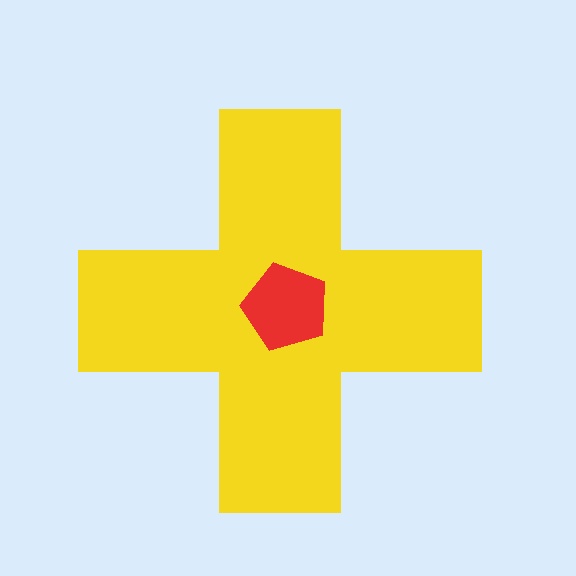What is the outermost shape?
The yellow cross.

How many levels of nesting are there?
2.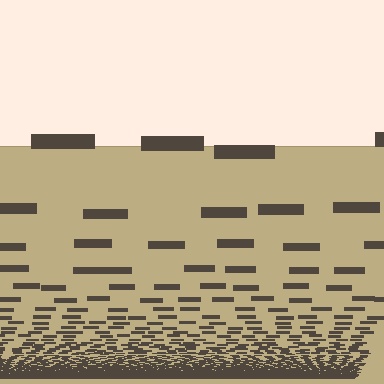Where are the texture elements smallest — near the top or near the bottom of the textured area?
Near the bottom.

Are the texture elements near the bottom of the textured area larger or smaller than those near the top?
Smaller. The gradient is inverted — elements near the bottom are smaller and denser.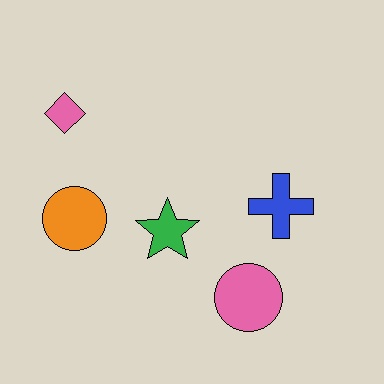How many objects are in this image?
There are 5 objects.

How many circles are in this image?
There are 2 circles.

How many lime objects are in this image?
There are no lime objects.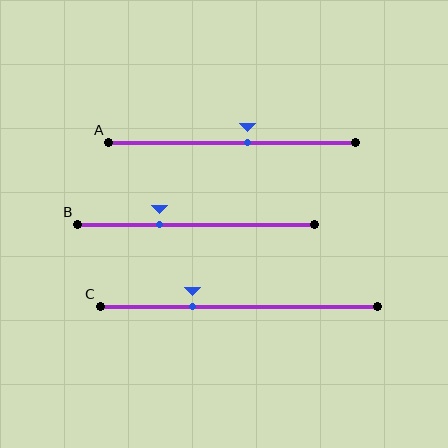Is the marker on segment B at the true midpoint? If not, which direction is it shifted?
No, the marker on segment B is shifted to the left by about 15% of the segment length.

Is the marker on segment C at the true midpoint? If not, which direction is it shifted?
No, the marker on segment C is shifted to the left by about 17% of the segment length.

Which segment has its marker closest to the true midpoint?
Segment A has its marker closest to the true midpoint.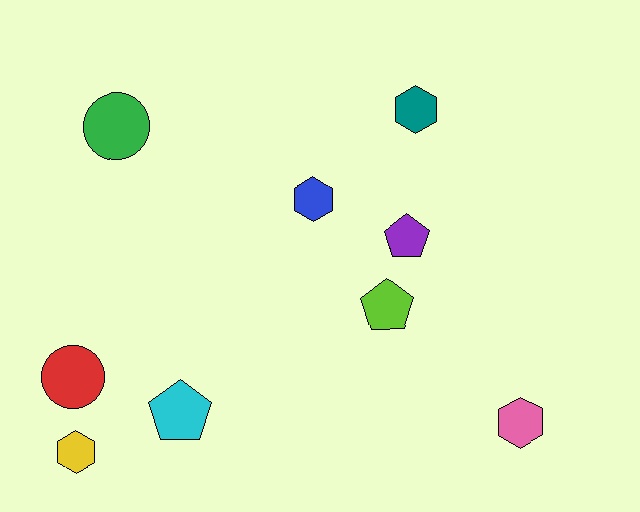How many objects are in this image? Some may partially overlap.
There are 9 objects.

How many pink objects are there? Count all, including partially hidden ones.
There is 1 pink object.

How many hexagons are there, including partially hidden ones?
There are 4 hexagons.